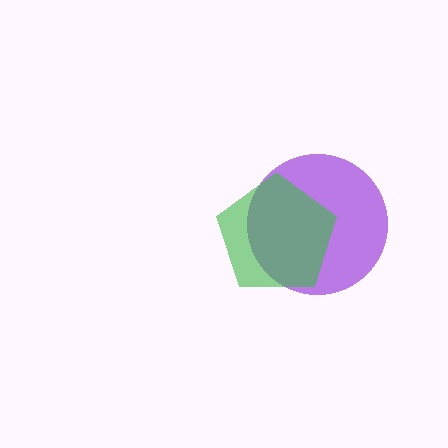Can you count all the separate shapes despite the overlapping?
Yes, there are 2 separate shapes.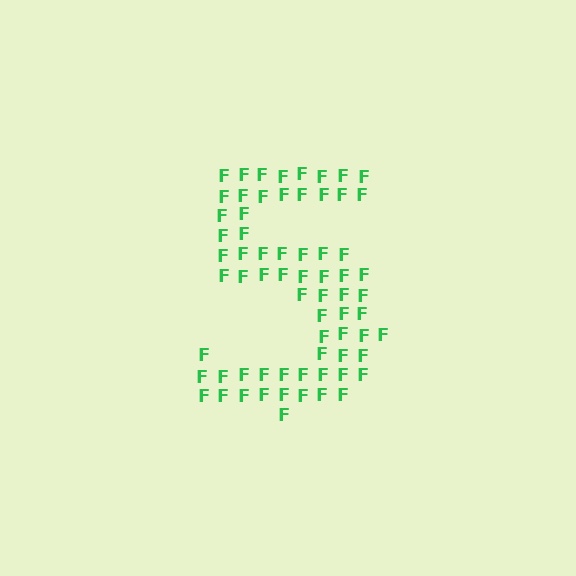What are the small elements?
The small elements are letter F's.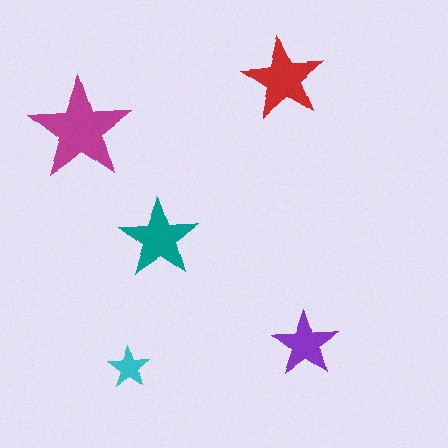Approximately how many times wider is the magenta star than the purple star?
About 1.5 times wider.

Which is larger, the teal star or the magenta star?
The magenta one.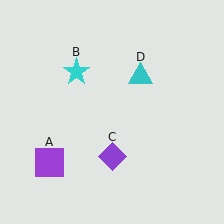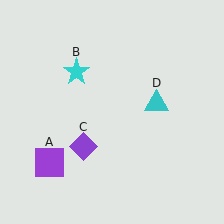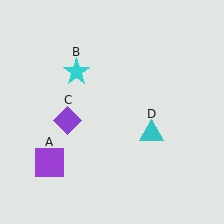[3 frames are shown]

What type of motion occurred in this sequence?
The purple diamond (object C), cyan triangle (object D) rotated clockwise around the center of the scene.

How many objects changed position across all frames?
2 objects changed position: purple diamond (object C), cyan triangle (object D).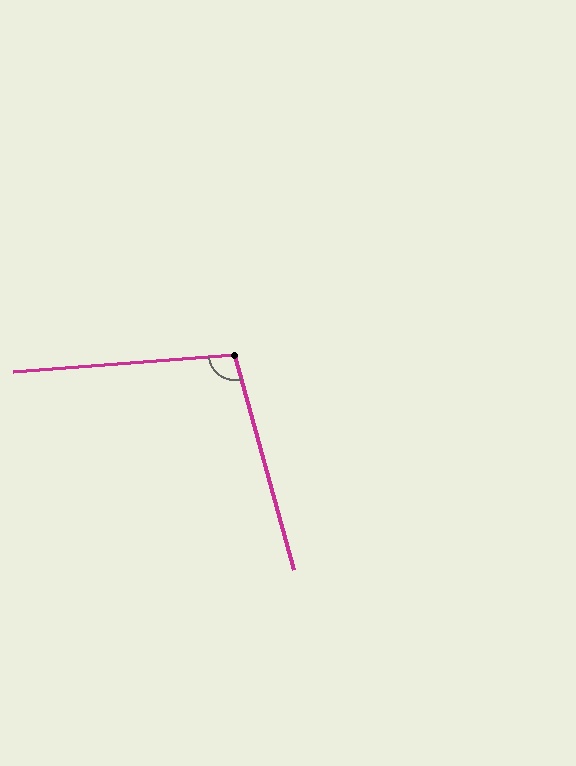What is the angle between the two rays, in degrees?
Approximately 101 degrees.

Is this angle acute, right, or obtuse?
It is obtuse.